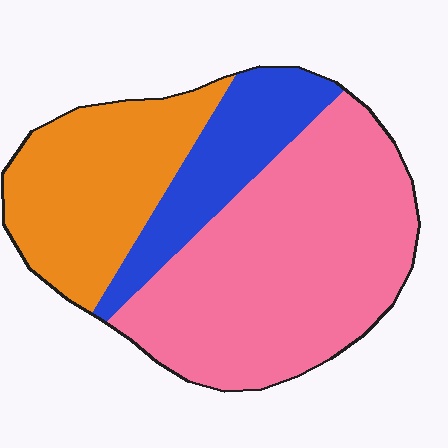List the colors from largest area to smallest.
From largest to smallest: pink, orange, blue.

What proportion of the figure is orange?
Orange covers around 30% of the figure.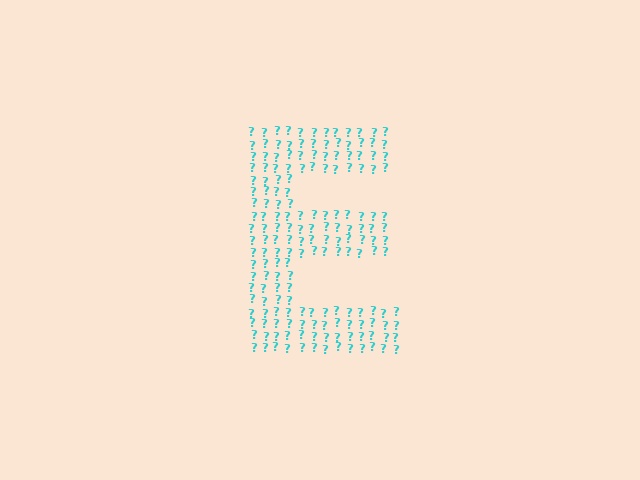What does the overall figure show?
The overall figure shows the letter E.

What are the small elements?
The small elements are question marks.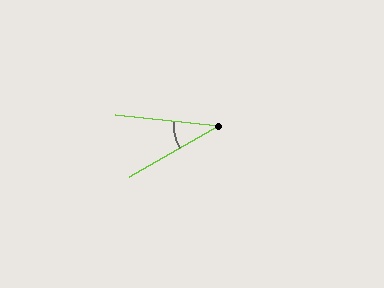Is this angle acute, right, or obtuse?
It is acute.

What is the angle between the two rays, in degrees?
Approximately 36 degrees.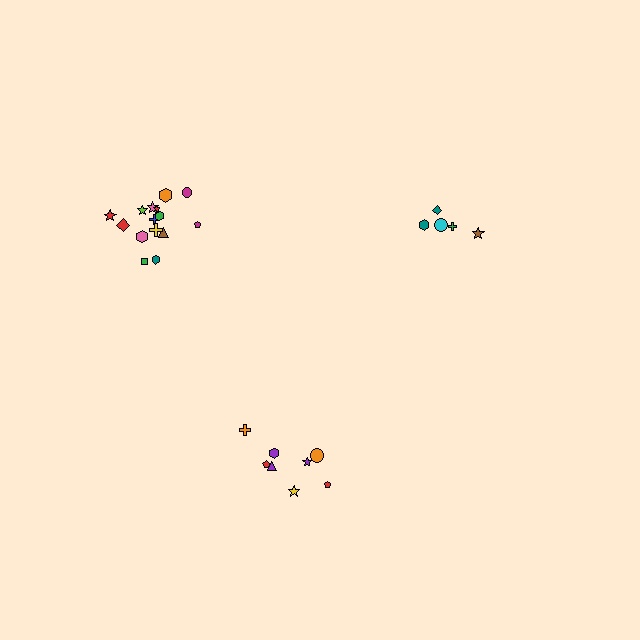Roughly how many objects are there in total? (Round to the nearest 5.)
Roughly 30 objects in total.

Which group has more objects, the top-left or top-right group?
The top-left group.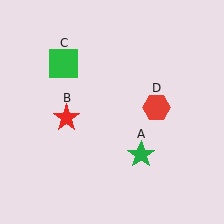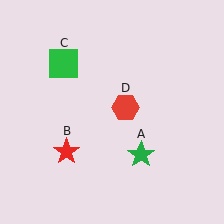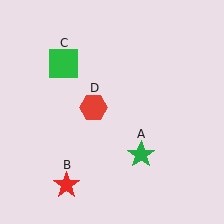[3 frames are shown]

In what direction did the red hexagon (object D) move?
The red hexagon (object D) moved left.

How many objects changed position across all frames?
2 objects changed position: red star (object B), red hexagon (object D).